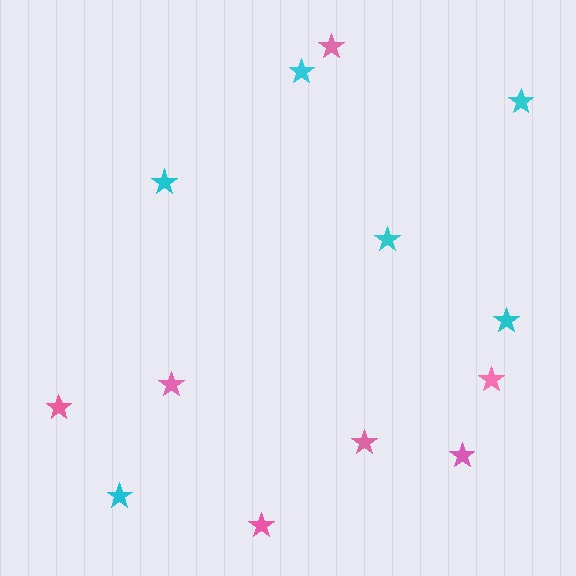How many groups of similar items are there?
There are 2 groups: one group of cyan stars (6) and one group of pink stars (7).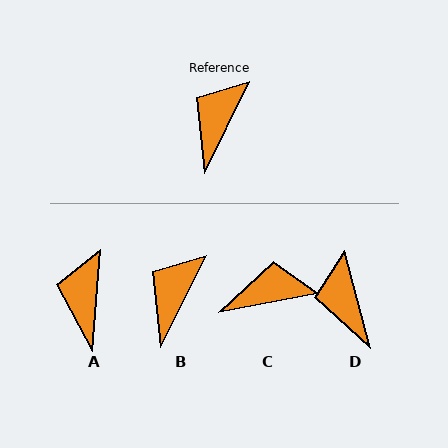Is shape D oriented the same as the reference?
No, it is off by about 41 degrees.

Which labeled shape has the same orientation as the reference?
B.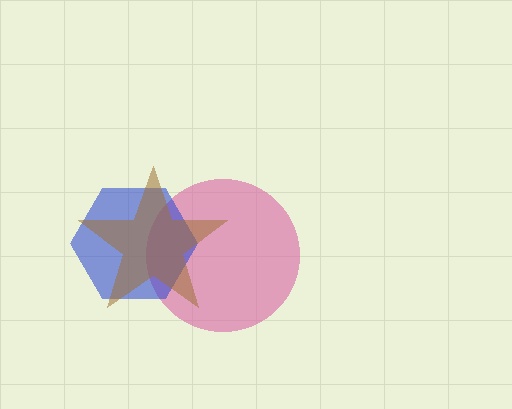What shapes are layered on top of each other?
The layered shapes are: a pink circle, a blue hexagon, a brown star.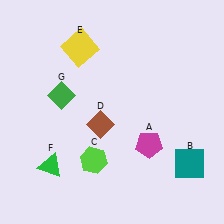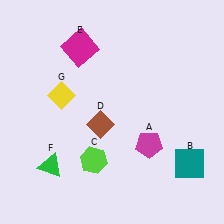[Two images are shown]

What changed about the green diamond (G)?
In Image 1, G is green. In Image 2, it changed to yellow.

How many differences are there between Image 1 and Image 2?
There are 2 differences between the two images.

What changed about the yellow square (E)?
In Image 1, E is yellow. In Image 2, it changed to magenta.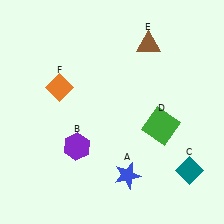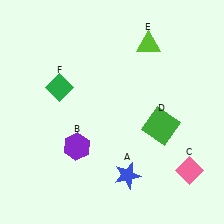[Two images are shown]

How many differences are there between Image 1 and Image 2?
There are 3 differences between the two images.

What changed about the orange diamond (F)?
In Image 1, F is orange. In Image 2, it changed to green.